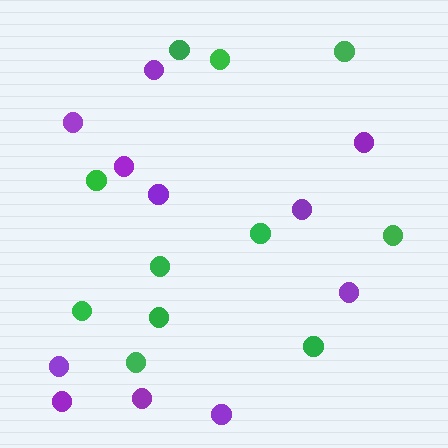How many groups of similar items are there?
There are 2 groups: one group of purple circles (11) and one group of green circles (11).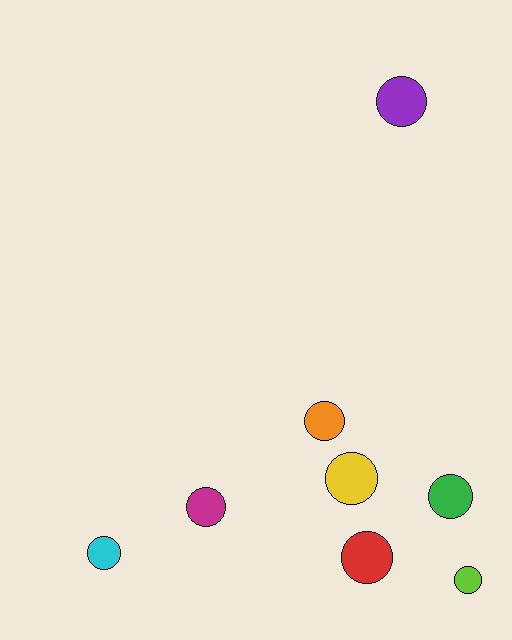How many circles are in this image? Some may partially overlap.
There are 8 circles.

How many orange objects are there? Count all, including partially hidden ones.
There is 1 orange object.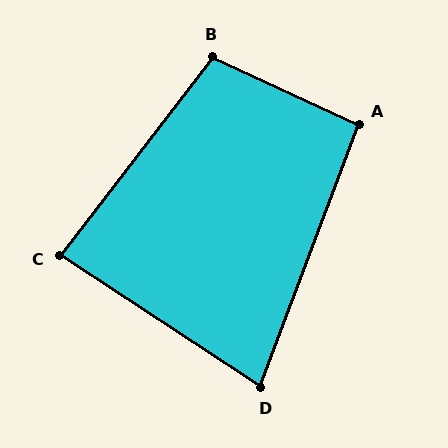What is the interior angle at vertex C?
Approximately 86 degrees (approximately right).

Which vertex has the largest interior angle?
B, at approximately 103 degrees.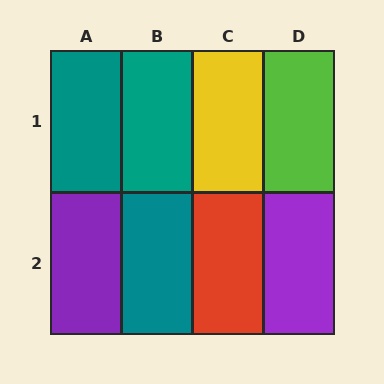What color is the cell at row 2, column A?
Purple.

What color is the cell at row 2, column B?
Teal.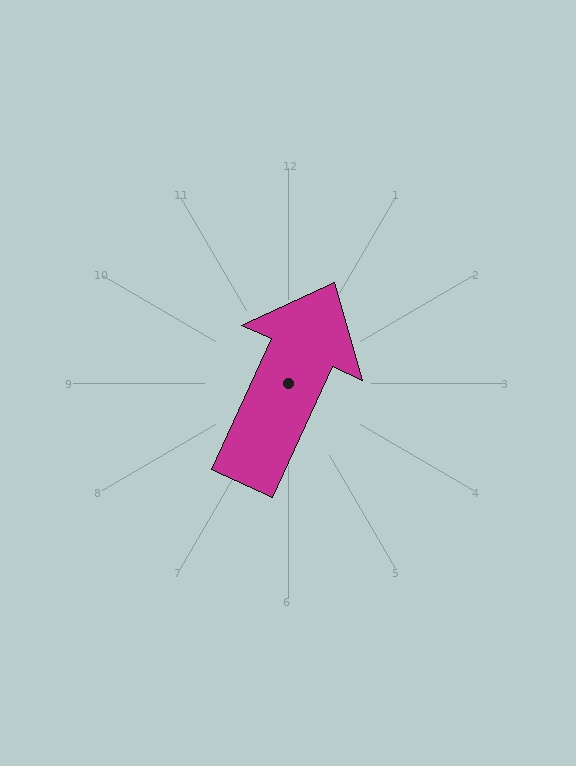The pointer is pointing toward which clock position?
Roughly 1 o'clock.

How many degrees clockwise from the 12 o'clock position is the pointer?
Approximately 25 degrees.